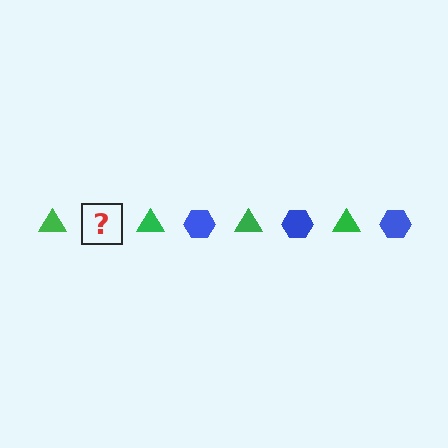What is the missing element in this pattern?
The missing element is a blue hexagon.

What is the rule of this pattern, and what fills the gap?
The rule is that the pattern alternates between green triangle and blue hexagon. The gap should be filled with a blue hexagon.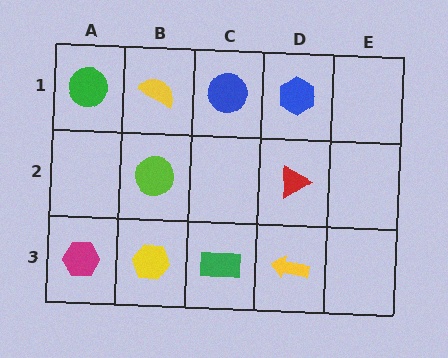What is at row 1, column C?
A blue circle.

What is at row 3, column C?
A green rectangle.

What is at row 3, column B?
A yellow hexagon.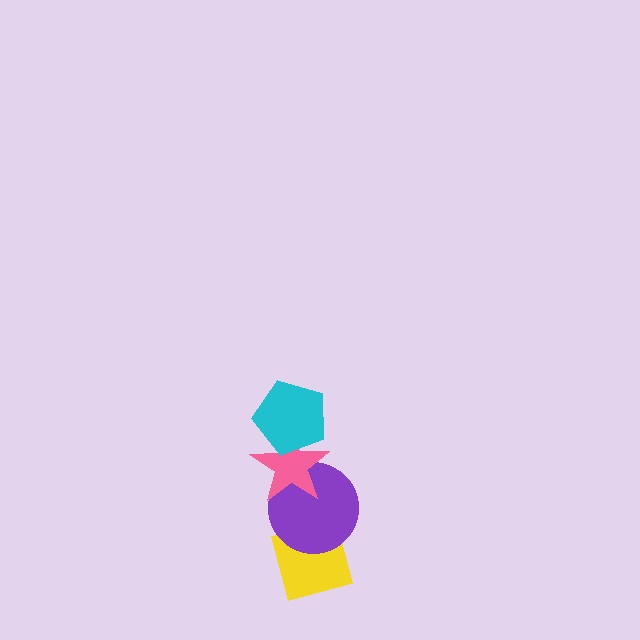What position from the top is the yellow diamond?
The yellow diamond is 4th from the top.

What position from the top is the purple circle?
The purple circle is 3rd from the top.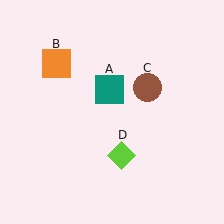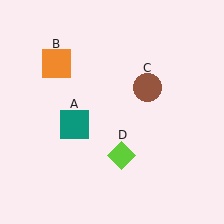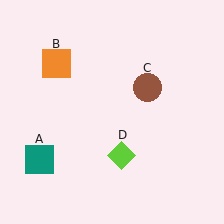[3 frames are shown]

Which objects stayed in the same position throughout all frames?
Orange square (object B) and brown circle (object C) and lime diamond (object D) remained stationary.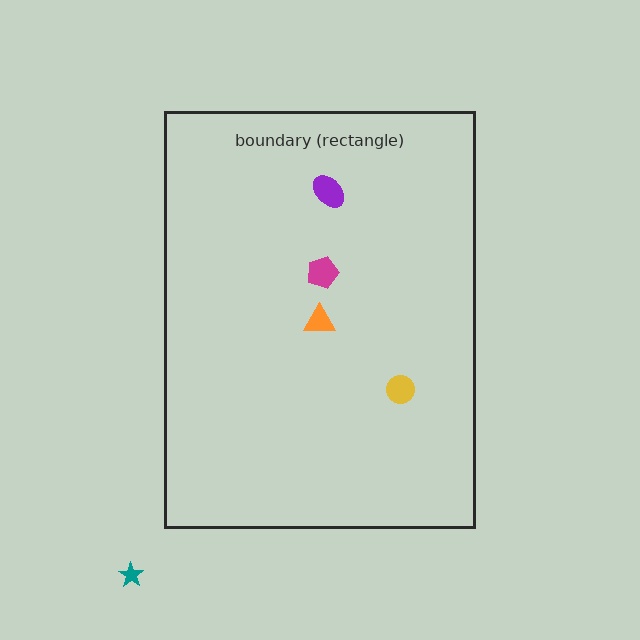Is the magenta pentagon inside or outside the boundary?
Inside.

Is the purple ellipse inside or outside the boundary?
Inside.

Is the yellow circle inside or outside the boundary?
Inside.